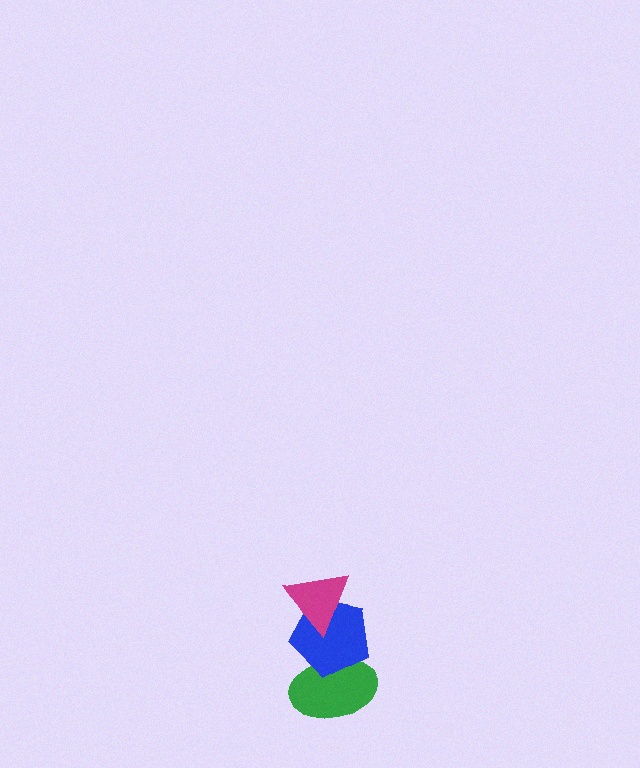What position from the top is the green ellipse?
The green ellipse is 3rd from the top.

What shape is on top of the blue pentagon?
The magenta triangle is on top of the blue pentagon.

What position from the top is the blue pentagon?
The blue pentagon is 2nd from the top.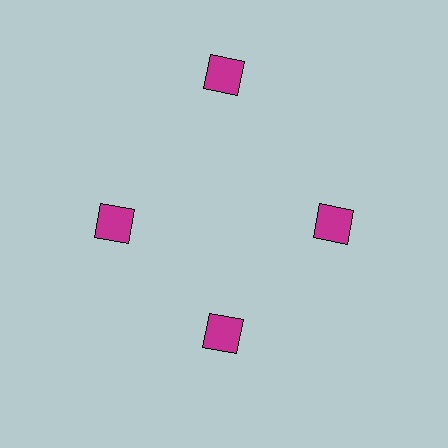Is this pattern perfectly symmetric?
No. The 4 magenta diamonds are arranged in a ring, but one element near the 12 o'clock position is pushed outward from the center, breaking the 4-fold rotational symmetry.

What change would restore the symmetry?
The symmetry would be restored by moving it inward, back onto the ring so that all 4 diamonds sit at equal angles and equal distance from the center.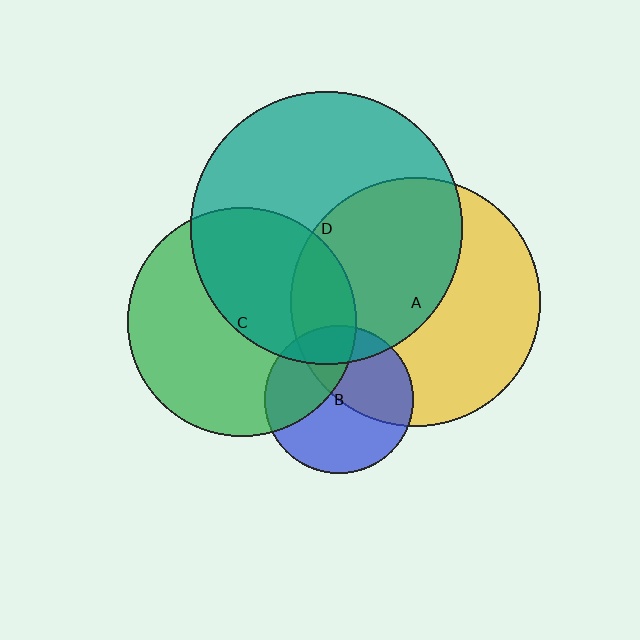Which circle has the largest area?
Circle D (teal).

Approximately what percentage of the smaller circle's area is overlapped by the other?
Approximately 35%.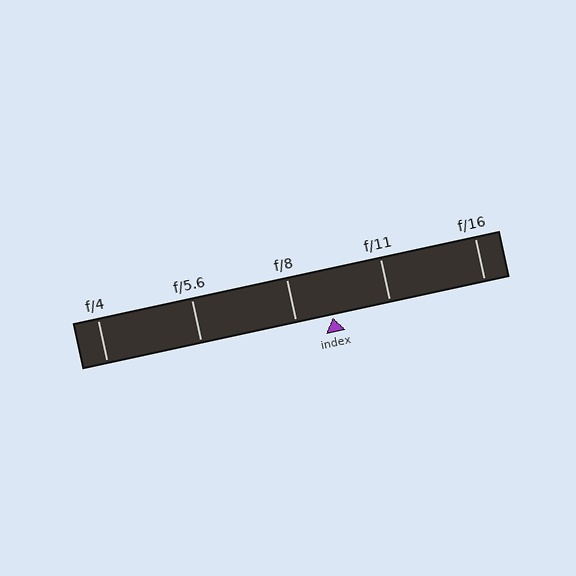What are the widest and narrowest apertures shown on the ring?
The widest aperture shown is f/4 and the narrowest is f/16.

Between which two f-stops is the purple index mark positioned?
The index mark is between f/8 and f/11.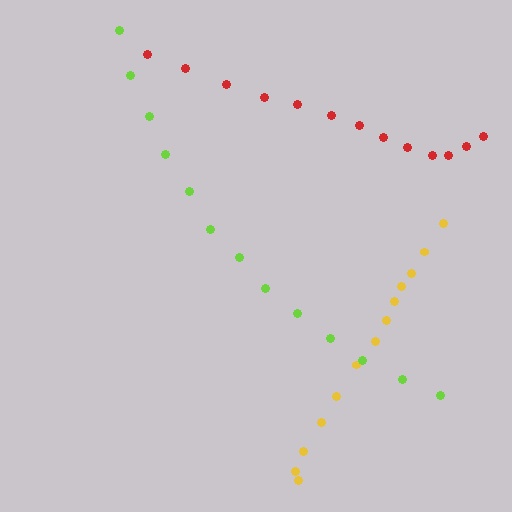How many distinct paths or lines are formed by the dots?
There are 3 distinct paths.